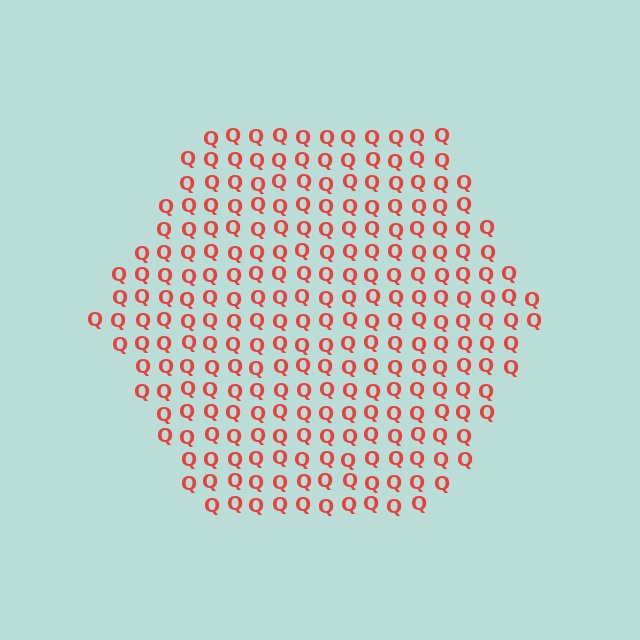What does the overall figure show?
The overall figure shows a hexagon.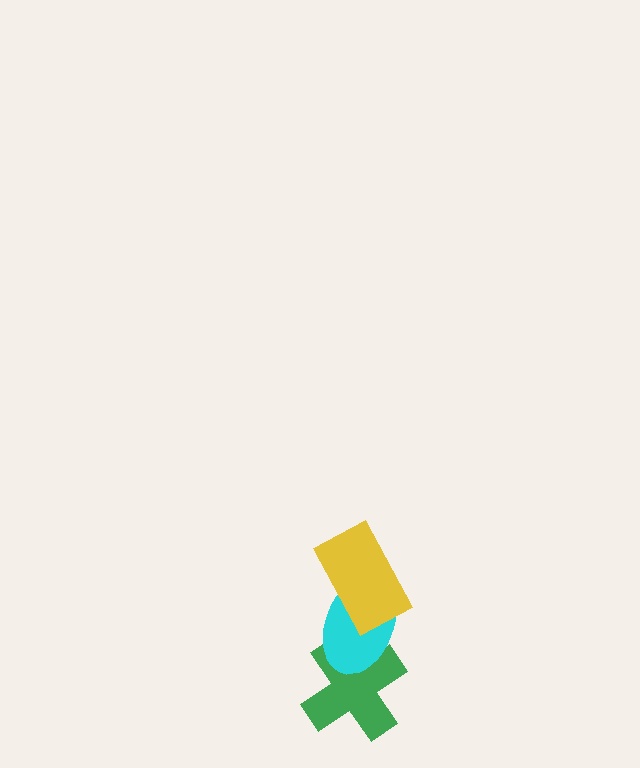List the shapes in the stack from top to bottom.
From top to bottom: the yellow rectangle, the cyan ellipse, the green cross.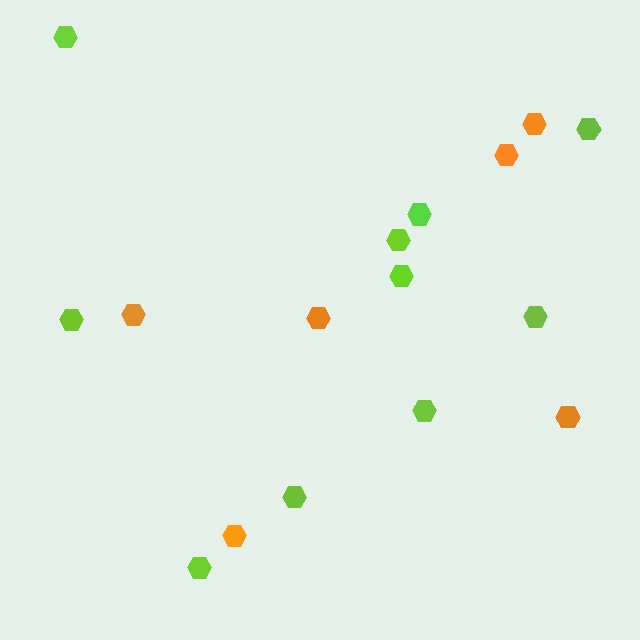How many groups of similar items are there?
There are 2 groups: one group of lime hexagons (10) and one group of orange hexagons (6).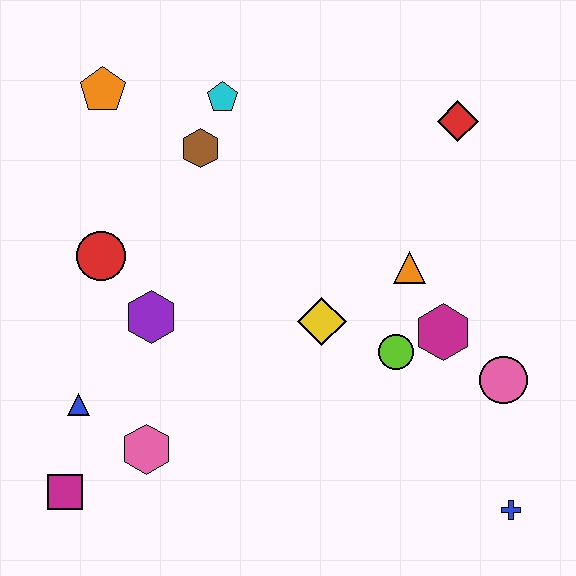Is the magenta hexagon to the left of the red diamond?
Yes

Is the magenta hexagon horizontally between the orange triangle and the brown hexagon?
No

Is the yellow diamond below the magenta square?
No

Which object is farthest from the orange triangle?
The magenta square is farthest from the orange triangle.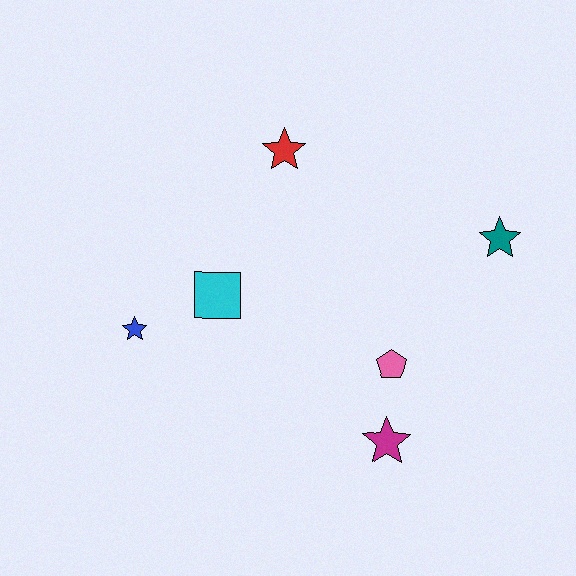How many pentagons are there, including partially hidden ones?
There is 1 pentagon.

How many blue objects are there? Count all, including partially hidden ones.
There is 1 blue object.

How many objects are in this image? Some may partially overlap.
There are 6 objects.